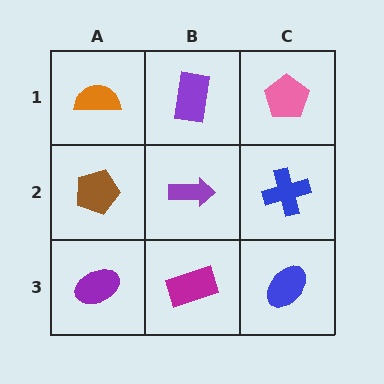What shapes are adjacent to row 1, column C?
A blue cross (row 2, column C), a purple rectangle (row 1, column B).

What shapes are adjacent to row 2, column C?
A pink pentagon (row 1, column C), a blue ellipse (row 3, column C), a purple arrow (row 2, column B).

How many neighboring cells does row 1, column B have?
3.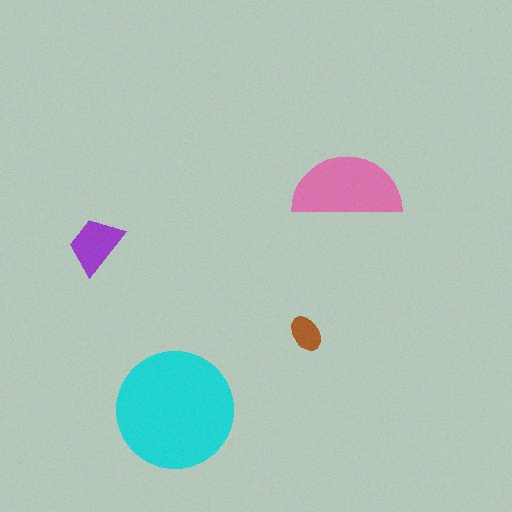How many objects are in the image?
There are 4 objects in the image.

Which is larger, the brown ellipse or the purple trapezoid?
The purple trapezoid.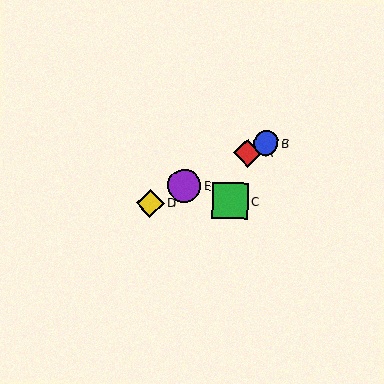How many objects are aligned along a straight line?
4 objects (A, B, D, E) are aligned along a straight line.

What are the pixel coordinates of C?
Object C is at (230, 201).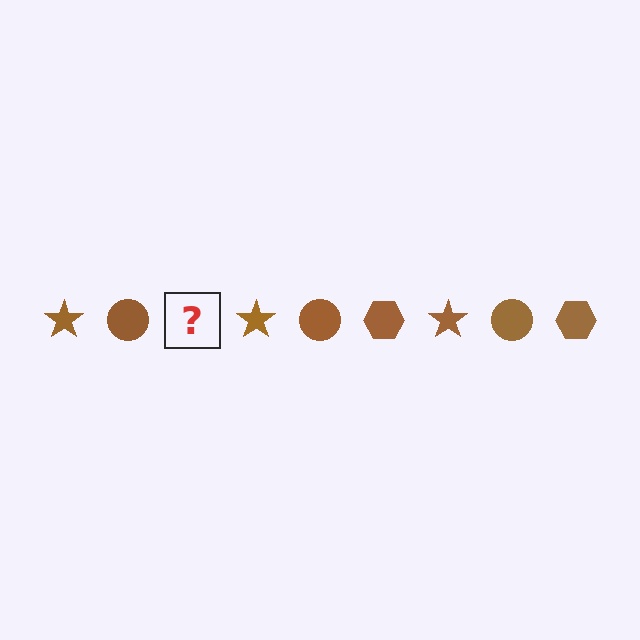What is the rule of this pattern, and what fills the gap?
The rule is that the pattern cycles through star, circle, hexagon shapes in brown. The gap should be filled with a brown hexagon.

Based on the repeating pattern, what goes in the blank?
The blank should be a brown hexagon.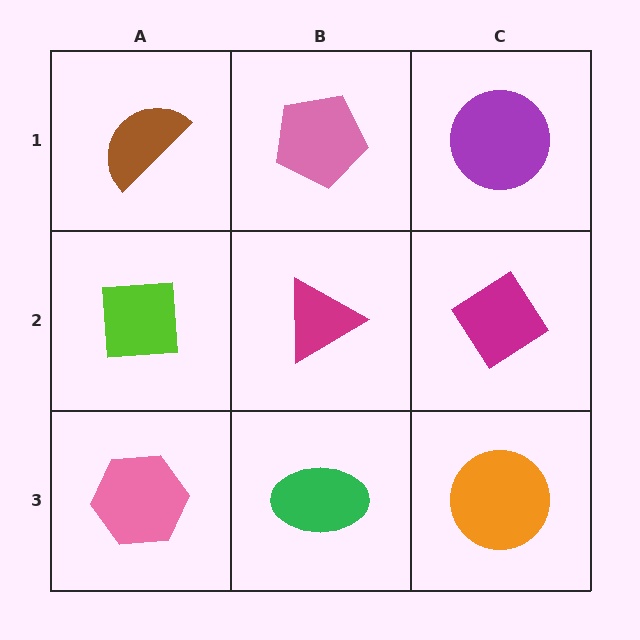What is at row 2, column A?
A lime square.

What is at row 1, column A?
A brown semicircle.